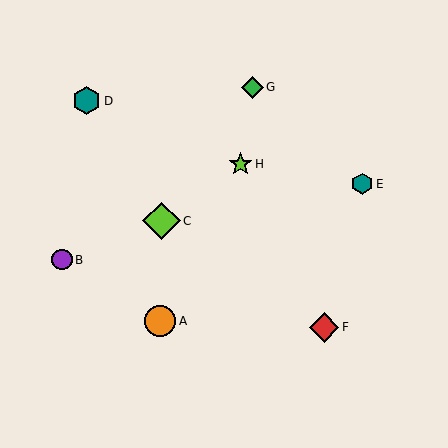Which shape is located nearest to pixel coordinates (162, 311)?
The orange circle (labeled A) at (160, 321) is nearest to that location.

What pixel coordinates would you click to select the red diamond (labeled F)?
Click at (324, 327) to select the red diamond F.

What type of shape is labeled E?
Shape E is a teal hexagon.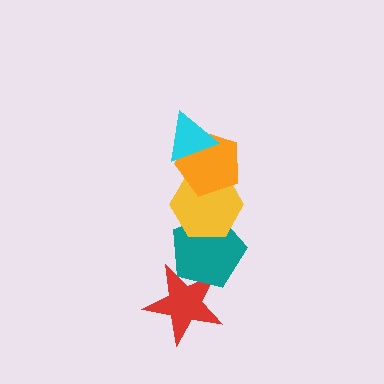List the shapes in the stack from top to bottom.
From top to bottom: the cyan triangle, the orange pentagon, the yellow hexagon, the teal pentagon, the red star.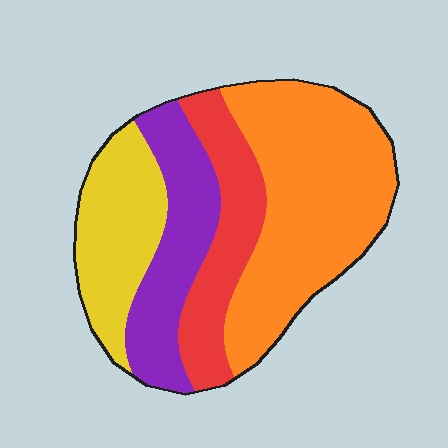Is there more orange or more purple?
Orange.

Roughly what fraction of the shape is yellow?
Yellow covers about 20% of the shape.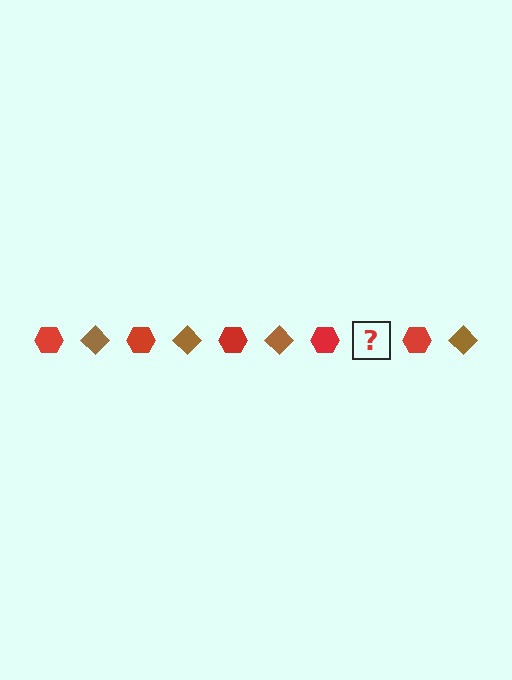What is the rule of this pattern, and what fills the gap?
The rule is that the pattern alternates between red hexagon and brown diamond. The gap should be filled with a brown diamond.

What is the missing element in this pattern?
The missing element is a brown diamond.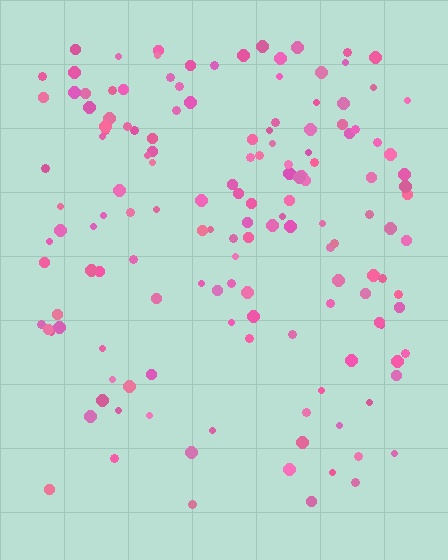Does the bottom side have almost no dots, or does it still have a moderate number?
Still a moderate number, just noticeably fewer than the top.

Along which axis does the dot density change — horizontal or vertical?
Vertical.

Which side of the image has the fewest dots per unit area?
The bottom.